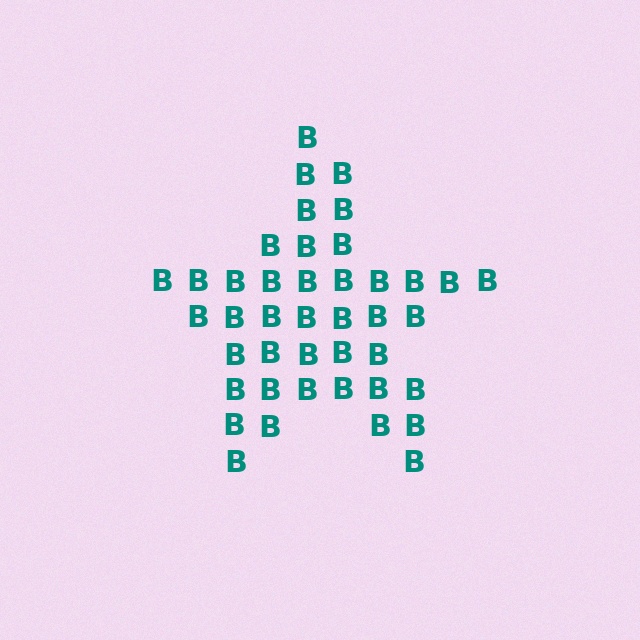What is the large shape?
The large shape is a star.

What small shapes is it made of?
It is made of small letter B's.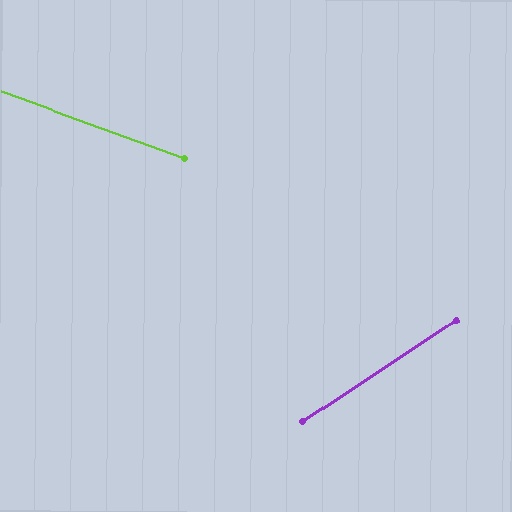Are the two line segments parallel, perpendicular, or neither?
Neither parallel nor perpendicular — they differ by about 54°.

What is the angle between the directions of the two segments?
Approximately 54 degrees.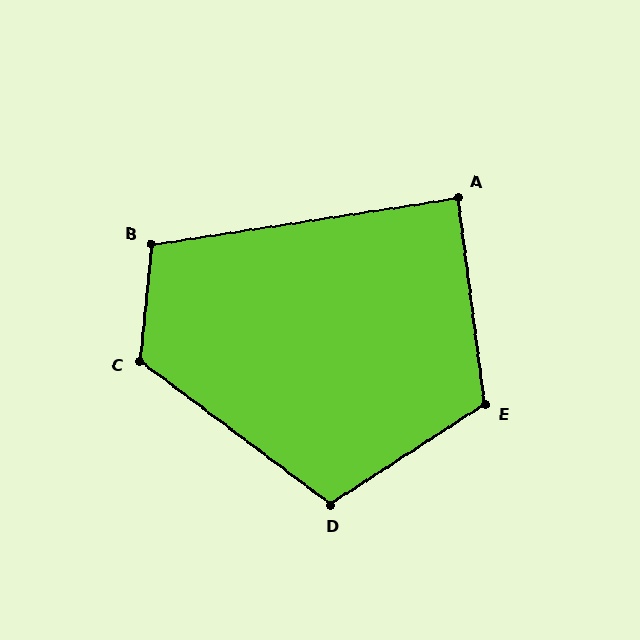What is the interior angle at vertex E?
Approximately 116 degrees (obtuse).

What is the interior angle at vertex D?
Approximately 110 degrees (obtuse).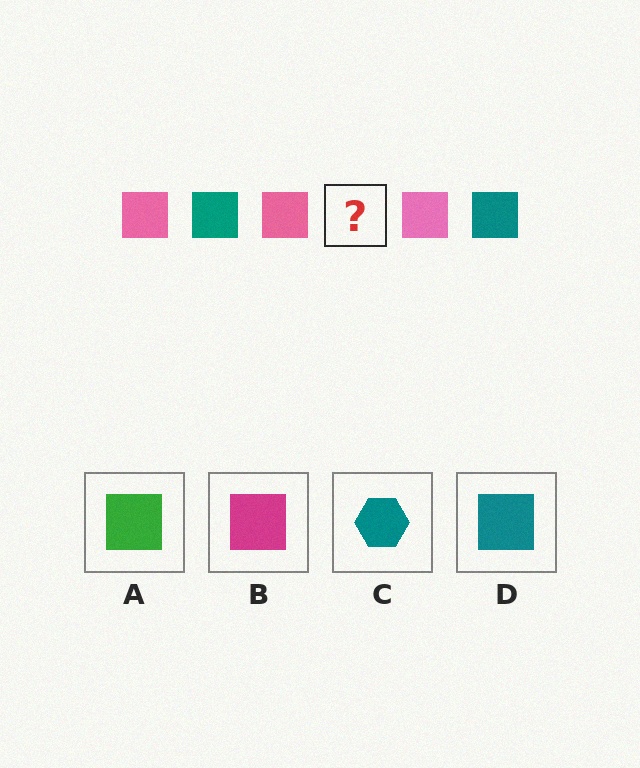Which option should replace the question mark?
Option D.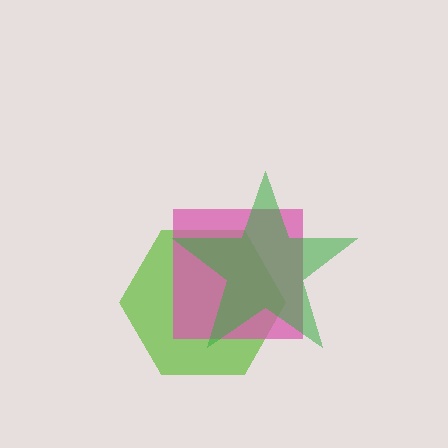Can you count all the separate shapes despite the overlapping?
Yes, there are 3 separate shapes.